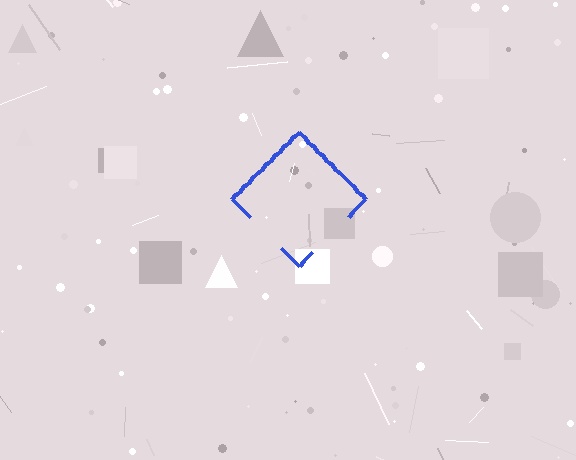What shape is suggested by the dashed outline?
The dashed outline suggests a diamond.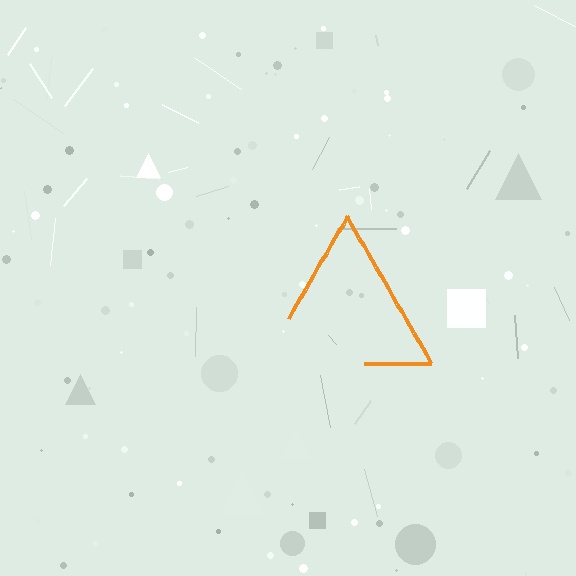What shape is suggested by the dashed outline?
The dashed outline suggests a triangle.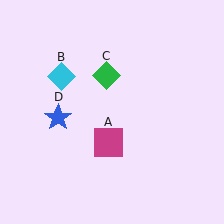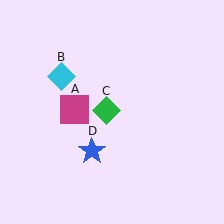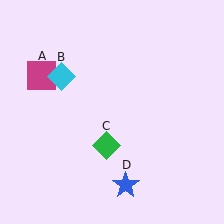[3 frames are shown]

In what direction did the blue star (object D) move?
The blue star (object D) moved down and to the right.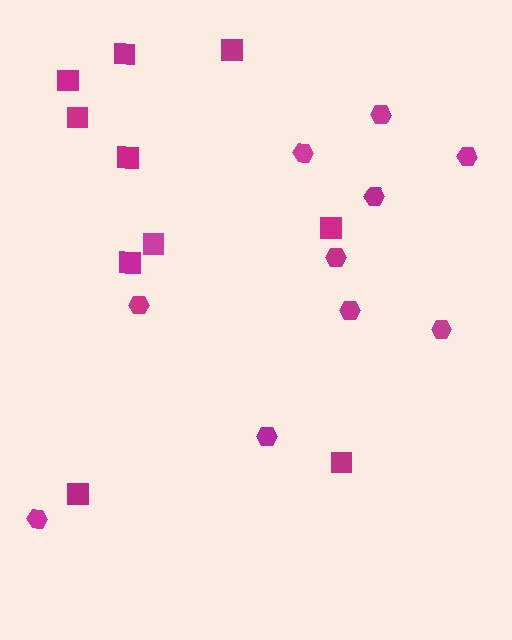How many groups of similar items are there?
There are 2 groups: one group of hexagons (10) and one group of squares (10).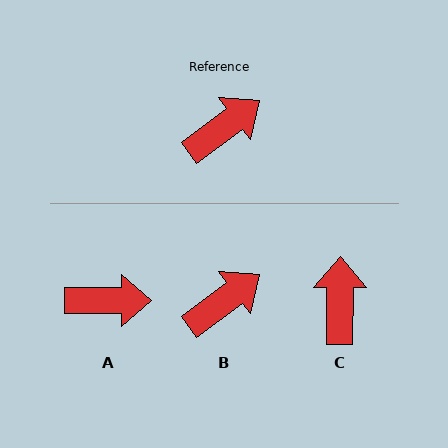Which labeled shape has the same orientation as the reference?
B.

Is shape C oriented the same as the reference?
No, it is off by about 53 degrees.